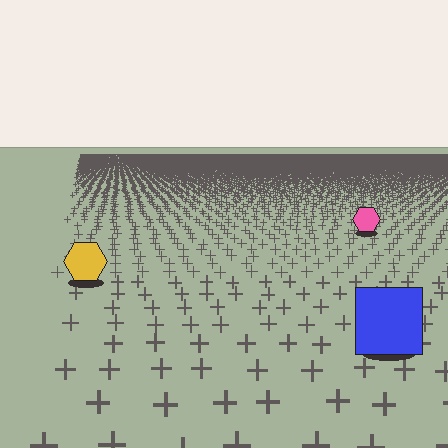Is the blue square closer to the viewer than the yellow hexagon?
Yes. The blue square is closer — you can tell from the texture gradient: the ground texture is coarser near it.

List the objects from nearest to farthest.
From nearest to farthest: the blue square, the yellow hexagon, the pink hexagon.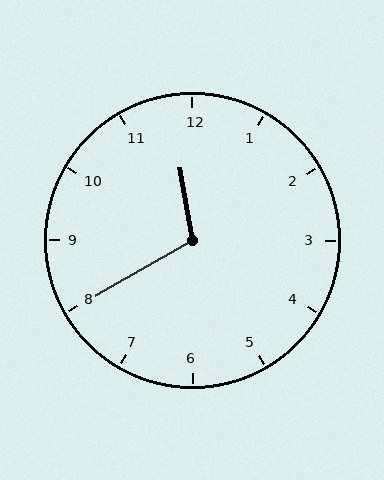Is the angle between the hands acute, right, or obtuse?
It is obtuse.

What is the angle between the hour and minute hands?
Approximately 110 degrees.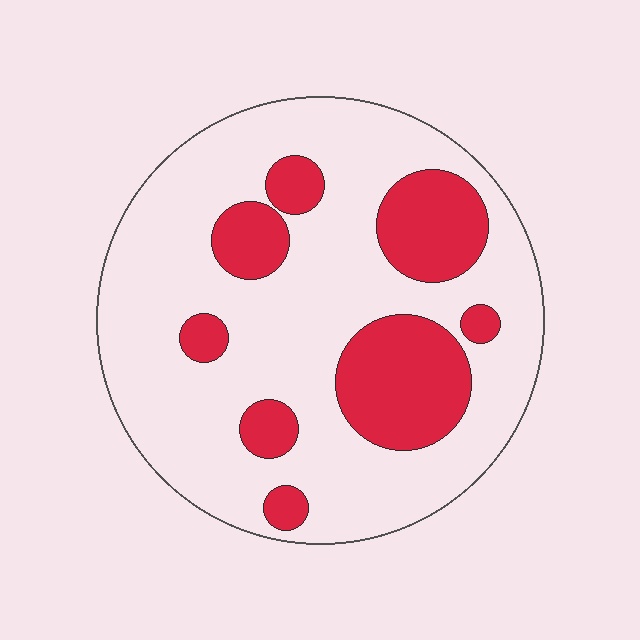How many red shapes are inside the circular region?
8.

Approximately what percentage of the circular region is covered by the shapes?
Approximately 25%.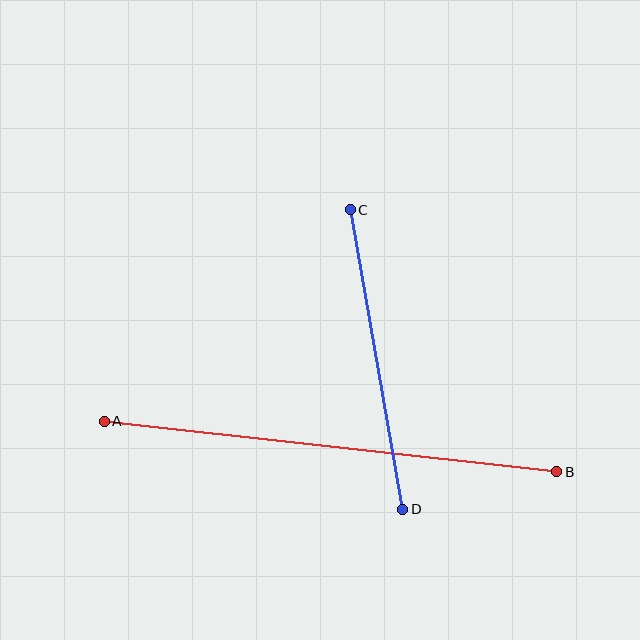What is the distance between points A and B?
The distance is approximately 456 pixels.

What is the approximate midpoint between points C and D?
The midpoint is at approximately (376, 359) pixels.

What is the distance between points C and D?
The distance is approximately 304 pixels.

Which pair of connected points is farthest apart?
Points A and B are farthest apart.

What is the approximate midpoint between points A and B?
The midpoint is at approximately (331, 447) pixels.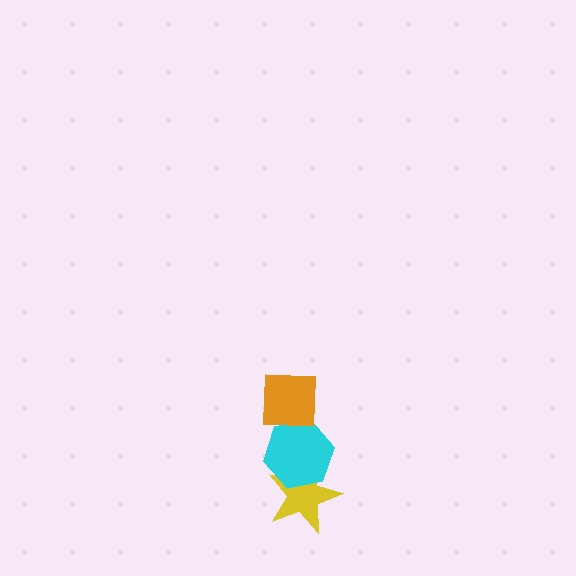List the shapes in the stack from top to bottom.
From top to bottom: the orange square, the cyan hexagon, the yellow star.